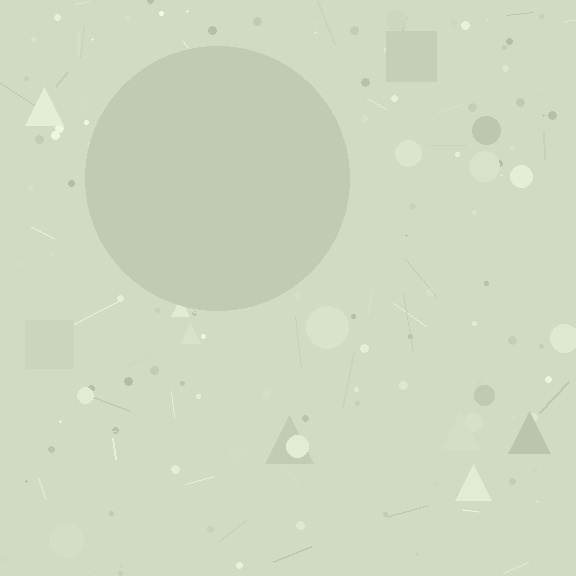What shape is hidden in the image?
A circle is hidden in the image.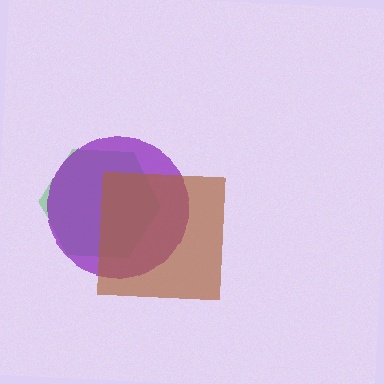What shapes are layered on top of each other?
The layered shapes are: a green hexagon, a purple circle, a brown square.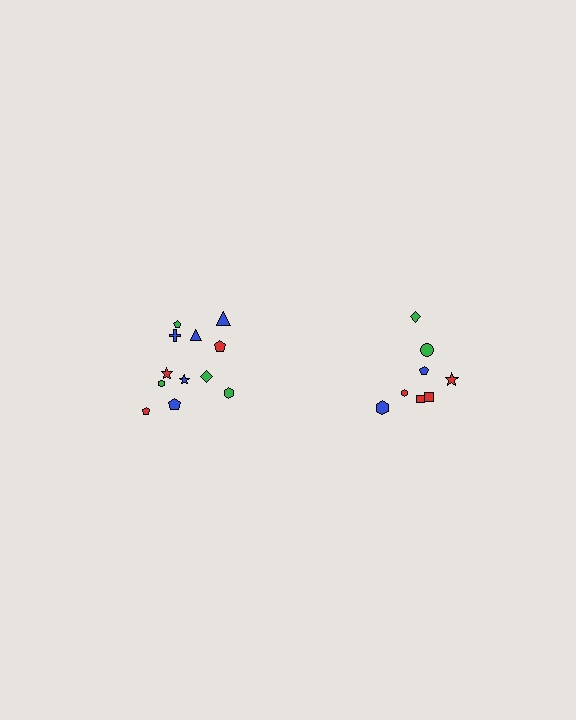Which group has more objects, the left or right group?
The left group.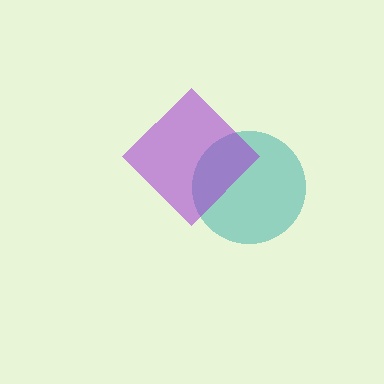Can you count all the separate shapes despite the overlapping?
Yes, there are 2 separate shapes.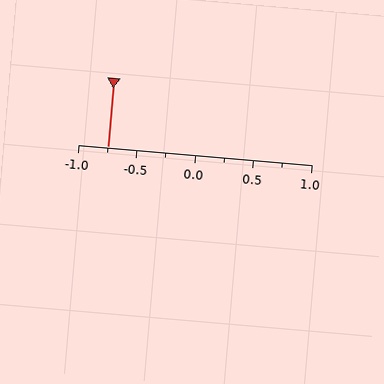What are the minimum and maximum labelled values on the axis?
The axis runs from -1.0 to 1.0.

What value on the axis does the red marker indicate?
The marker indicates approximately -0.75.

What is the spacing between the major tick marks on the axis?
The major ticks are spaced 0.5 apart.